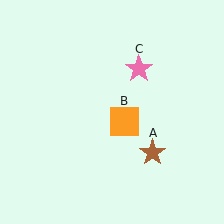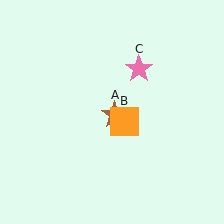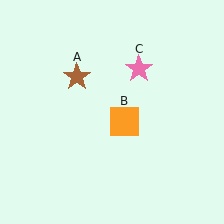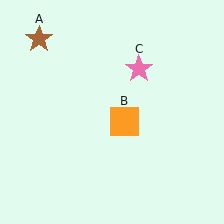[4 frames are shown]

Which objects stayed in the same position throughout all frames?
Orange square (object B) and pink star (object C) remained stationary.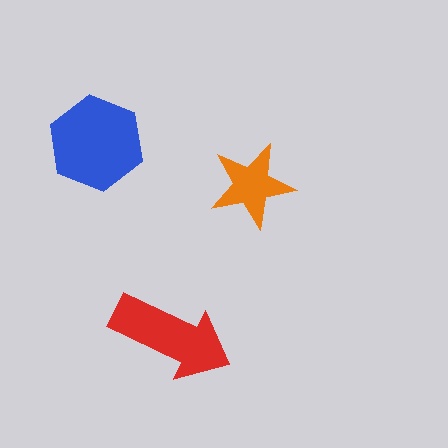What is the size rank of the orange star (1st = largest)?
3rd.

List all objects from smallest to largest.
The orange star, the red arrow, the blue hexagon.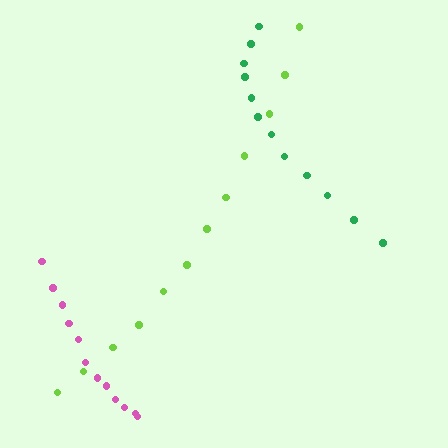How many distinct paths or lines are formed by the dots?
There are 3 distinct paths.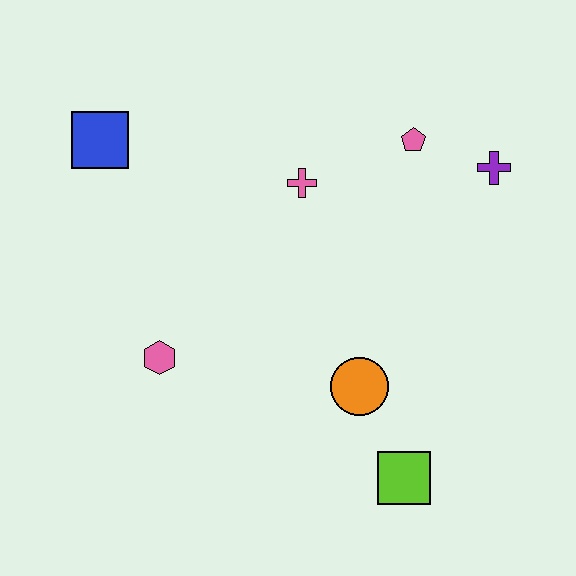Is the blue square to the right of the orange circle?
No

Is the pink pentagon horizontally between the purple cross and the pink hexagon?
Yes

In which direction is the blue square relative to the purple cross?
The blue square is to the left of the purple cross.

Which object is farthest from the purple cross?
The blue square is farthest from the purple cross.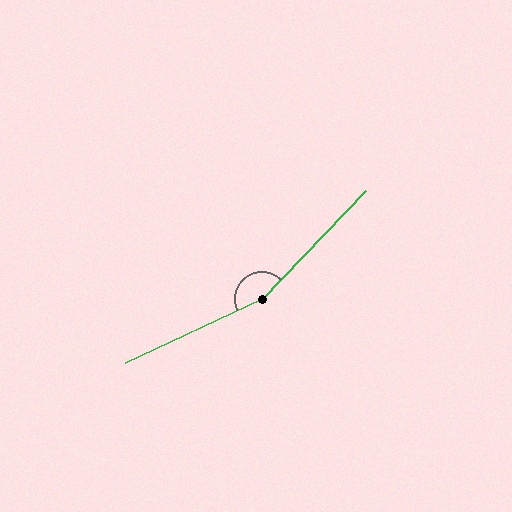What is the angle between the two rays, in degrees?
Approximately 159 degrees.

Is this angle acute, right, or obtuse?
It is obtuse.